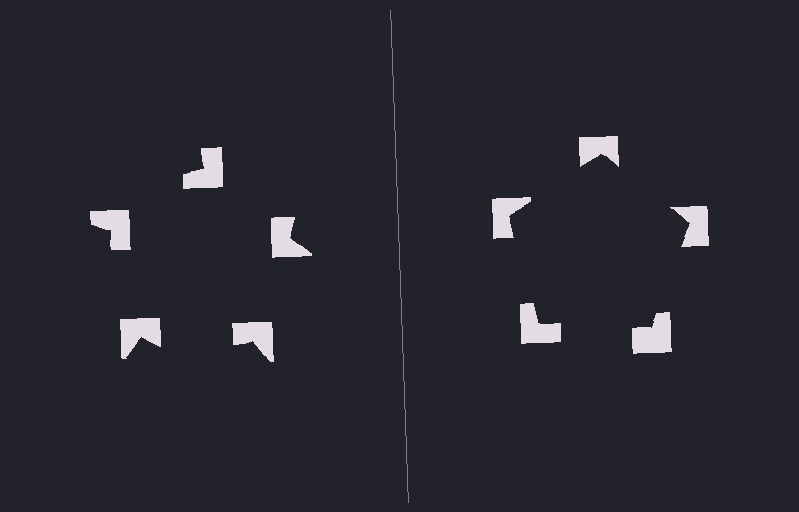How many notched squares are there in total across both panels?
10 — 5 on each side.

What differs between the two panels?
The notched squares are positioned identically on both sides; only the wedge orientations differ. On the right they align to a pentagon; on the left they are misaligned.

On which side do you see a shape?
An illusory pentagon appears on the right side. On the left side the wedge cuts are rotated, so no coherent shape forms.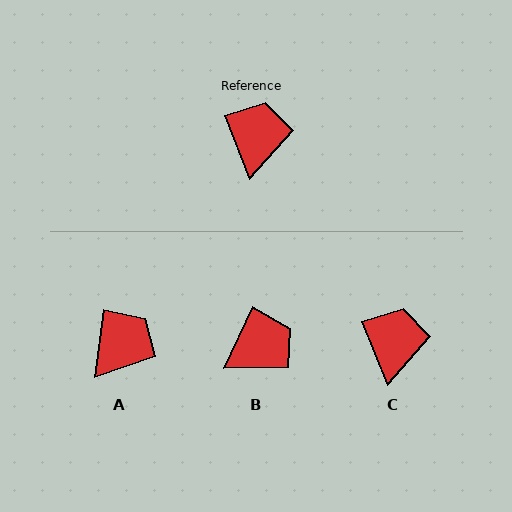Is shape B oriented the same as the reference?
No, it is off by about 47 degrees.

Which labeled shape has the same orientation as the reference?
C.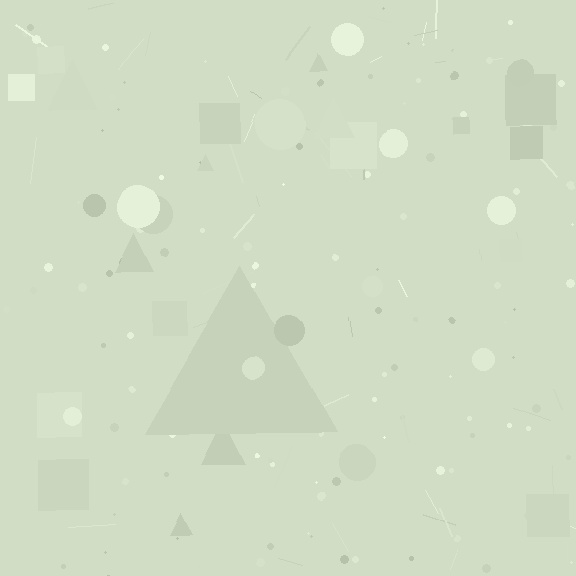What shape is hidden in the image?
A triangle is hidden in the image.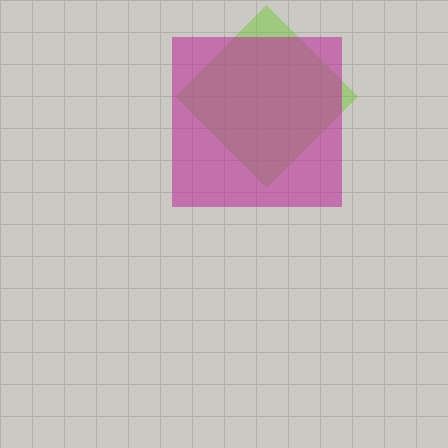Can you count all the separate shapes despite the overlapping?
Yes, there are 2 separate shapes.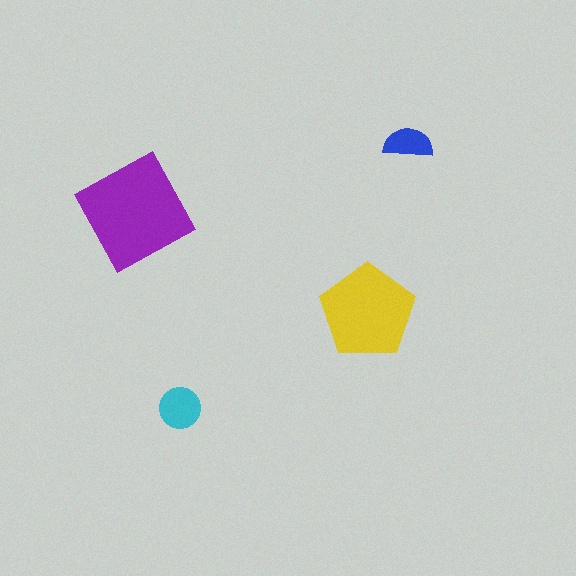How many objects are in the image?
There are 4 objects in the image.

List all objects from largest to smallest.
The purple square, the yellow pentagon, the cyan circle, the blue semicircle.